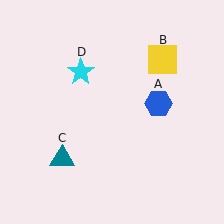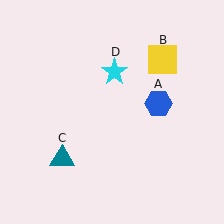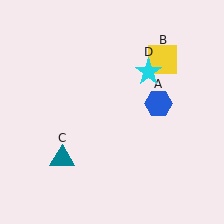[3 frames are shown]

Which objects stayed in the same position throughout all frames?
Blue hexagon (object A) and yellow square (object B) and teal triangle (object C) remained stationary.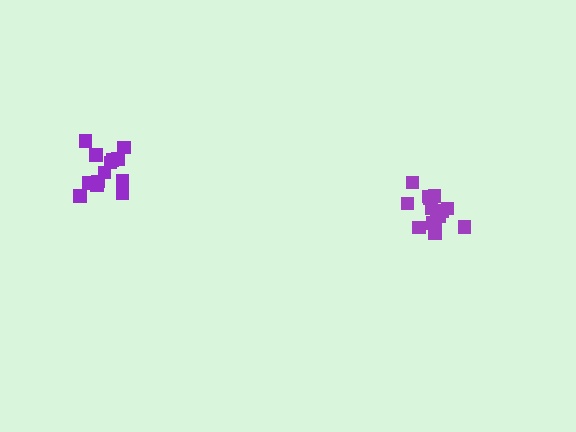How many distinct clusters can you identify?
There are 2 distinct clusters.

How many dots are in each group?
Group 1: 13 dots, Group 2: 15 dots (28 total).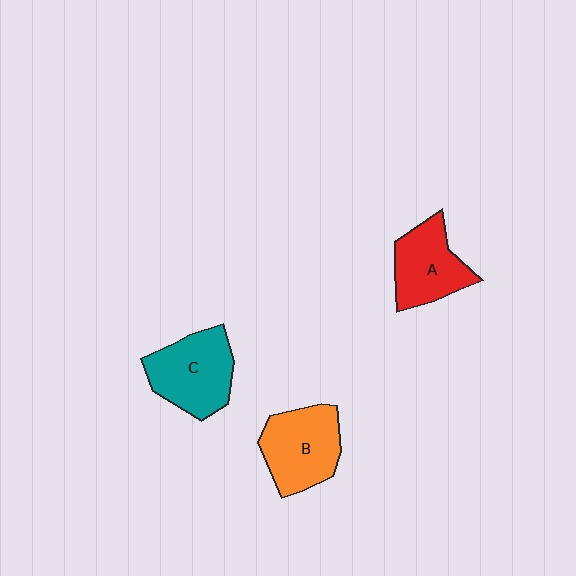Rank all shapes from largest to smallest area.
From largest to smallest: C (teal), B (orange), A (red).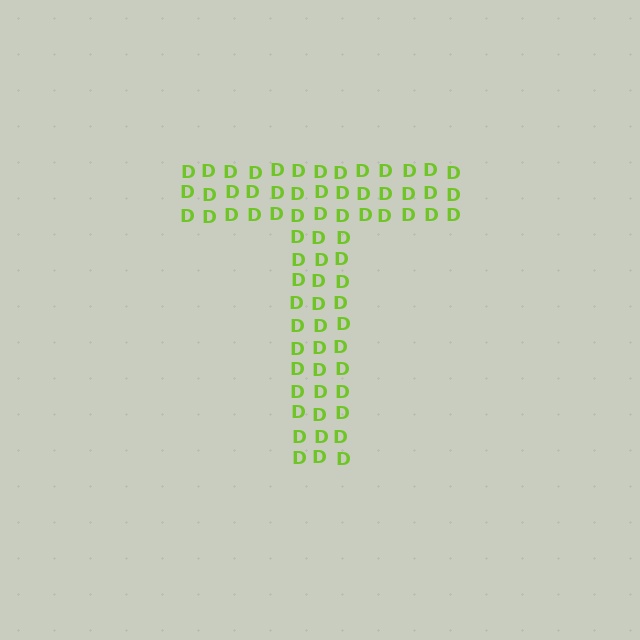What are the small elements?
The small elements are letter D's.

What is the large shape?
The large shape is the letter T.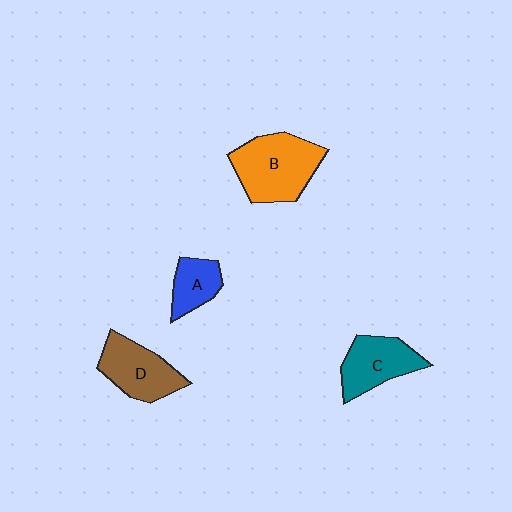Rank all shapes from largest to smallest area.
From largest to smallest: B (orange), D (brown), C (teal), A (blue).